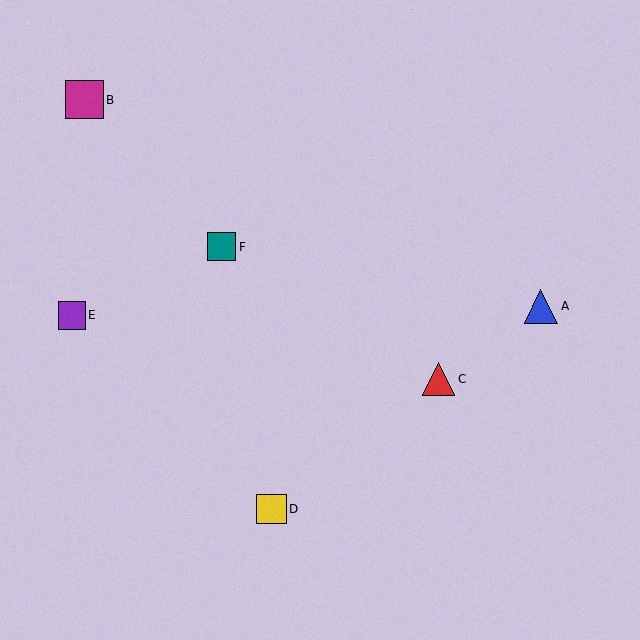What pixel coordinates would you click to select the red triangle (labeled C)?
Click at (439, 379) to select the red triangle C.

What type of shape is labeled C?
Shape C is a red triangle.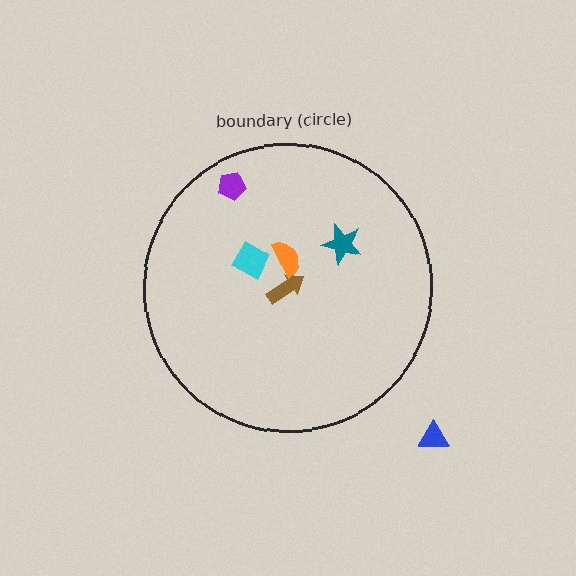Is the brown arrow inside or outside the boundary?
Inside.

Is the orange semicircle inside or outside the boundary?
Inside.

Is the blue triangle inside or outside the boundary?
Outside.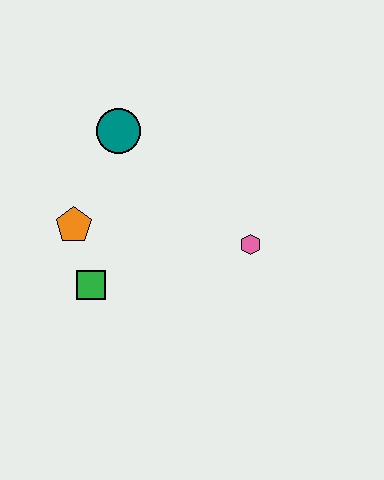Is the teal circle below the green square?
No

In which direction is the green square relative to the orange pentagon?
The green square is below the orange pentagon.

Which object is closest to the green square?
The orange pentagon is closest to the green square.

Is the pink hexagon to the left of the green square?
No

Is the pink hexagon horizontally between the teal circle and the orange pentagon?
No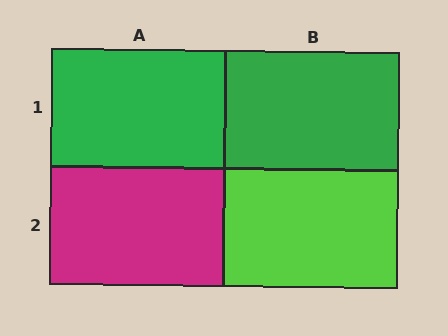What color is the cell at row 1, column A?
Green.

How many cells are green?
2 cells are green.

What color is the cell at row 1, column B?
Green.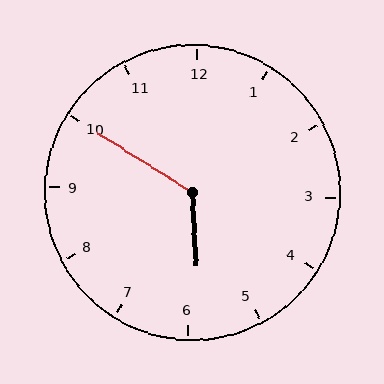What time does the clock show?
5:50.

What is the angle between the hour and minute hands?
Approximately 125 degrees.